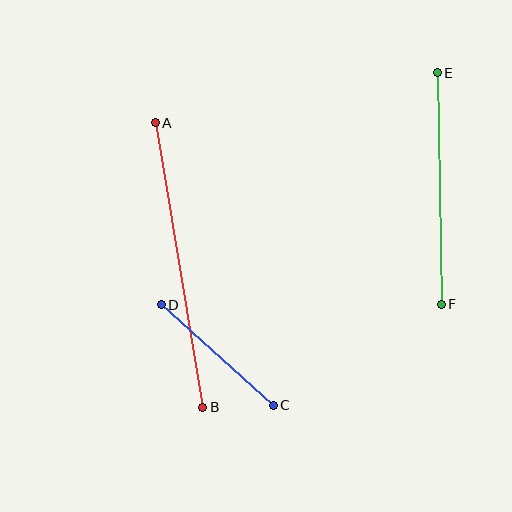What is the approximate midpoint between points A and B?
The midpoint is at approximately (179, 265) pixels.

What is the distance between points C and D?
The distance is approximately 151 pixels.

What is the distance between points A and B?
The distance is approximately 289 pixels.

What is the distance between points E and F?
The distance is approximately 231 pixels.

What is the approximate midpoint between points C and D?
The midpoint is at approximately (217, 355) pixels.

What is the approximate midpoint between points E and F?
The midpoint is at approximately (439, 189) pixels.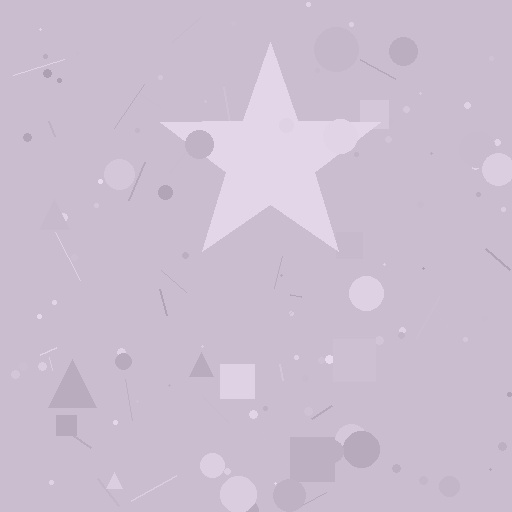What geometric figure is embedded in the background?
A star is embedded in the background.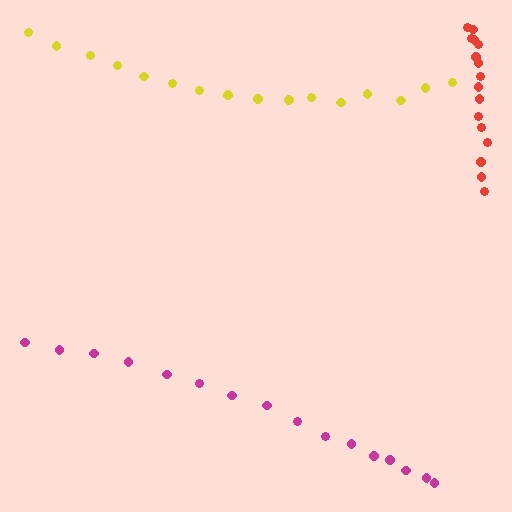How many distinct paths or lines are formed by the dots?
There are 3 distinct paths.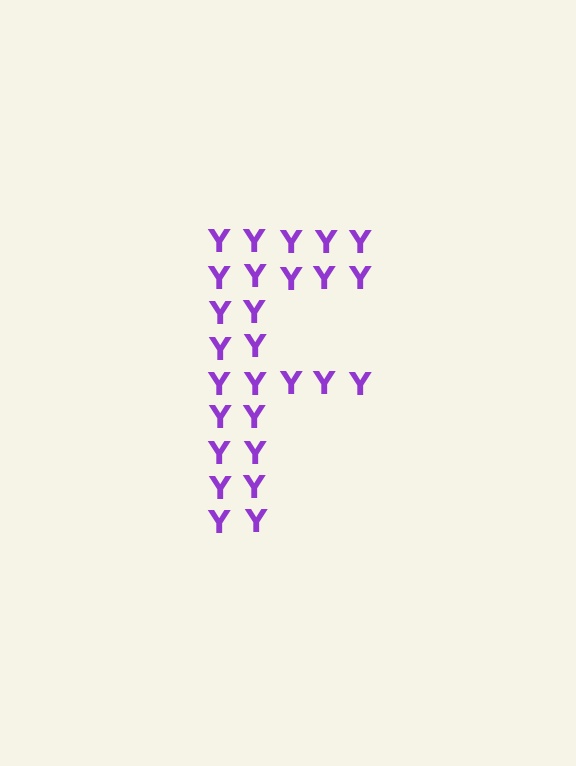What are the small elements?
The small elements are letter Y's.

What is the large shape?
The large shape is the letter F.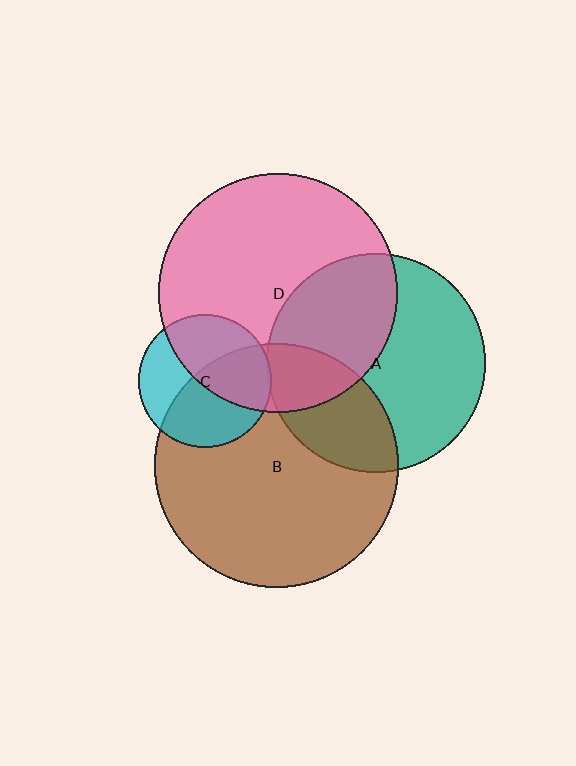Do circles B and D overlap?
Yes.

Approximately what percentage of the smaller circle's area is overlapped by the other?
Approximately 20%.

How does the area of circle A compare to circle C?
Approximately 2.7 times.